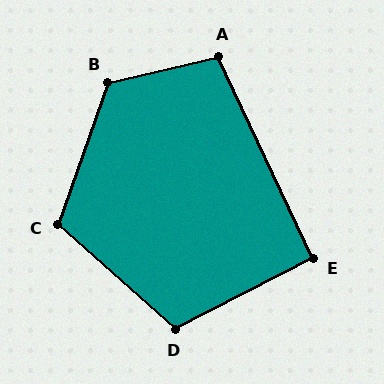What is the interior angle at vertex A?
Approximately 102 degrees (obtuse).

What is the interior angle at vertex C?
Approximately 112 degrees (obtuse).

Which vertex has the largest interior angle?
B, at approximately 123 degrees.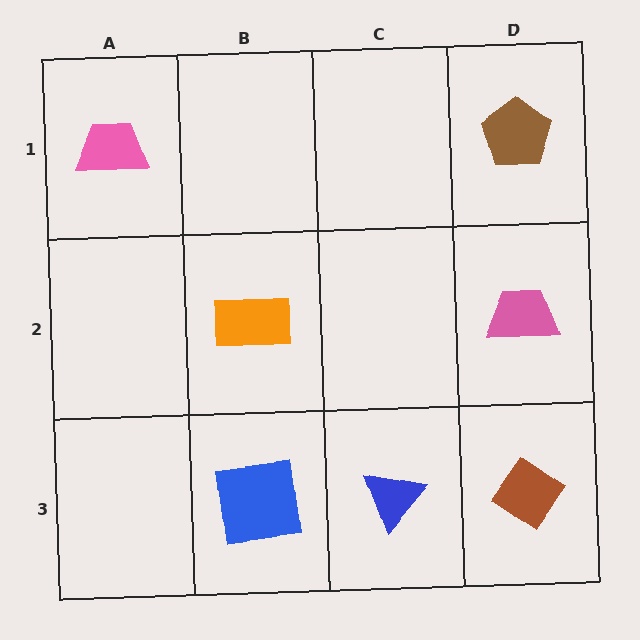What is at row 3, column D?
A brown diamond.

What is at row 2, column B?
An orange rectangle.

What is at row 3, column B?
A blue square.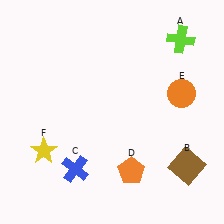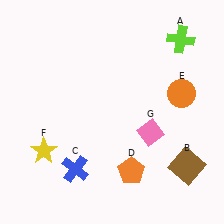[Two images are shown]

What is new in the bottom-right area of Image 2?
A pink diamond (G) was added in the bottom-right area of Image 2.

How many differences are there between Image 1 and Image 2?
There is 1 difference between the two images.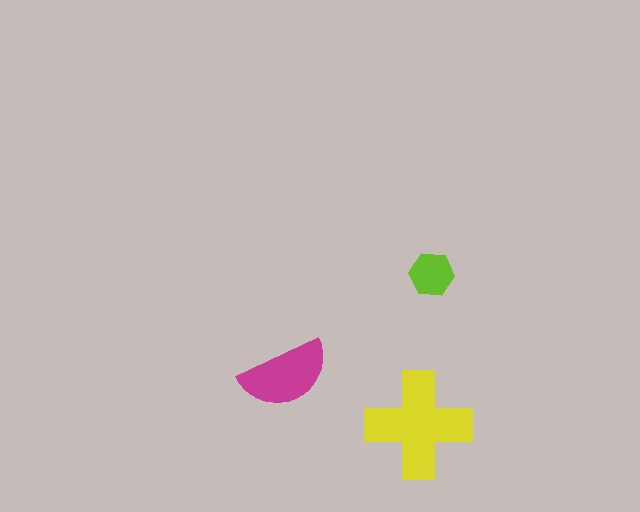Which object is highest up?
The lime hexagon is topmost.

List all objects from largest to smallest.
The yellow cross, the magenta semicircle, the lime hexagon.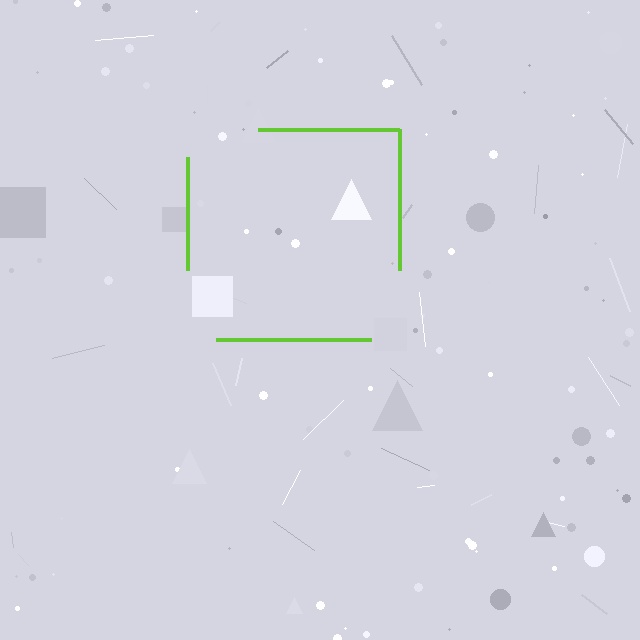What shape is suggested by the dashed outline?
The dashed outline suggests a square.